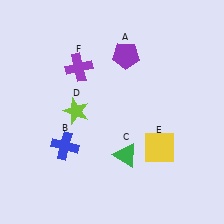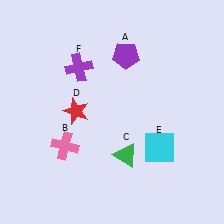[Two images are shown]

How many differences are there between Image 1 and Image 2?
There are 3 differences between the two images.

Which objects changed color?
B changed from blue to pink. D changed from lime to red. E changed from yellow to cyan.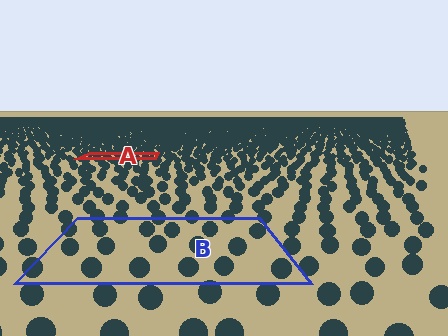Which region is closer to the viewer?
Region B is closer. The texture elements there are larger and more spread out.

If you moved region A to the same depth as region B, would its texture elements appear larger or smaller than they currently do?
They would appear larger. At a closer depth, the same texture elements are projected at a bigger on-screen size.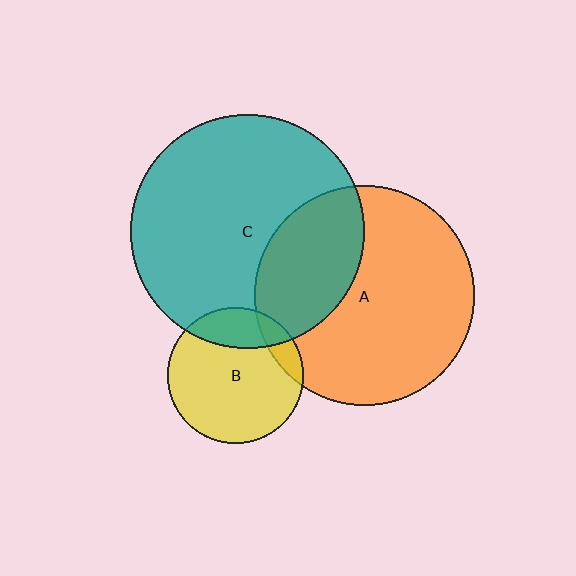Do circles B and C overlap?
Yes.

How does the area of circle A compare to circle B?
Approximately 2.6 times.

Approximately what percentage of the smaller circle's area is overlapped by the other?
Approximately 20%.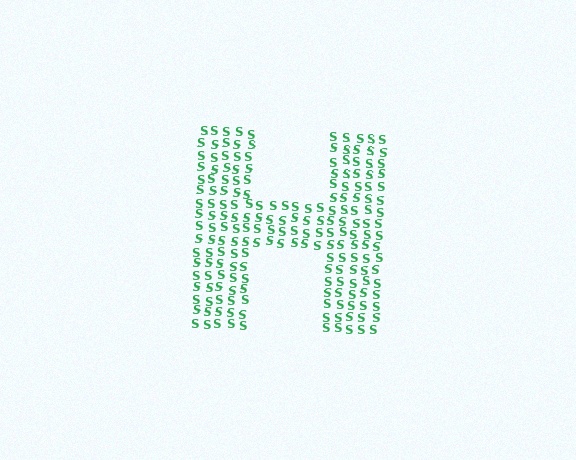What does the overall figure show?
The overall figure shows the letter H.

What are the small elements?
The small elements are letter S's.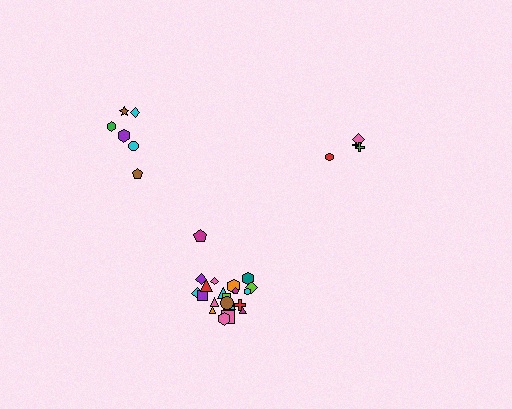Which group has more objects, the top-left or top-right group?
The top-left group.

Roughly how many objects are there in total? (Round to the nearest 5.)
Roughly 30 objects in total.